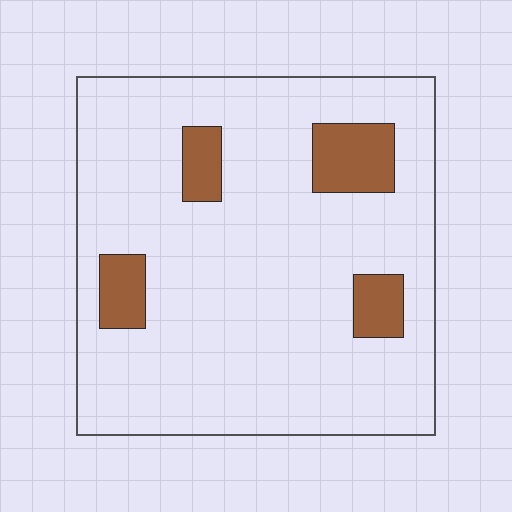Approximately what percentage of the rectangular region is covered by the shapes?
Approximately 10%.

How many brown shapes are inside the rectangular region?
4.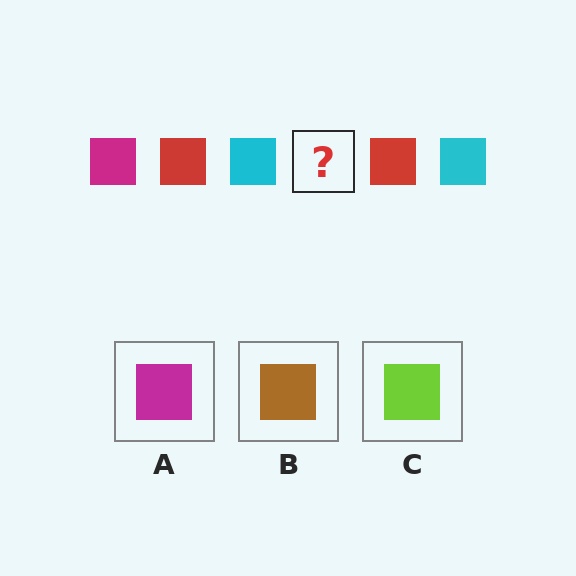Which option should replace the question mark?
Option A.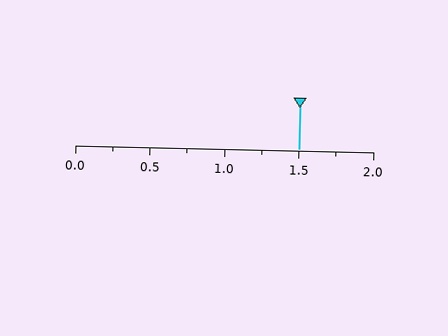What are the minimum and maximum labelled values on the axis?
The axis runs from 0.0 to 2.0.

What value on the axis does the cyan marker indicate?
The marker indicates approximately 1.5.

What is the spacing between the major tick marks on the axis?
The major ticks are spaced 0.5 apart.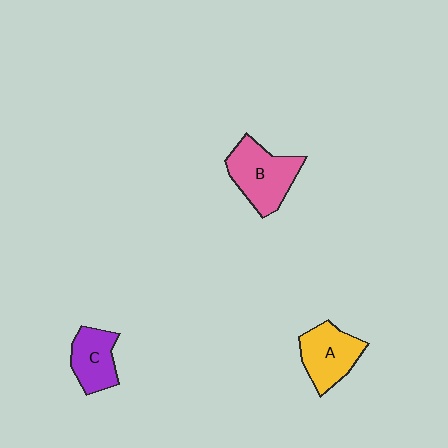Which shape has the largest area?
Shape B (pink).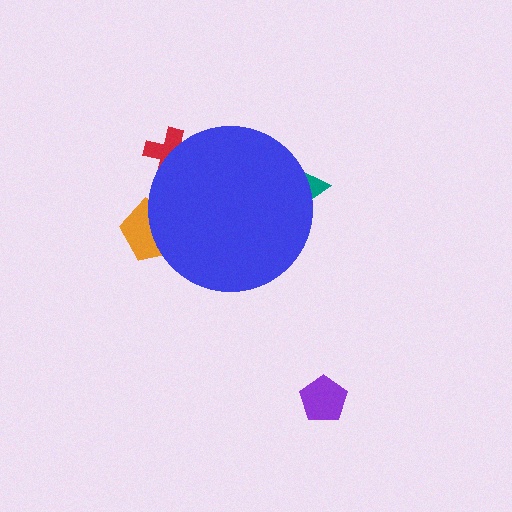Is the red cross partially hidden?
Yes, the red cross is partially hidden behind the blue circle.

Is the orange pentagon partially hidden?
Yes, the orange pentagon is partially hidden behind the blue circle.